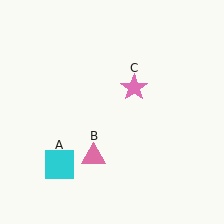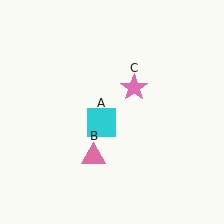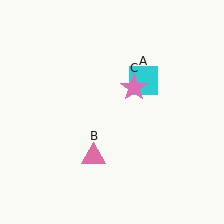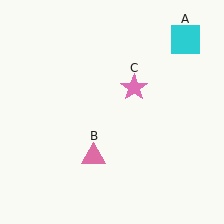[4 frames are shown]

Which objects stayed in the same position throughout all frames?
Pink triangle (object B) and pink star (object C) remained stationary.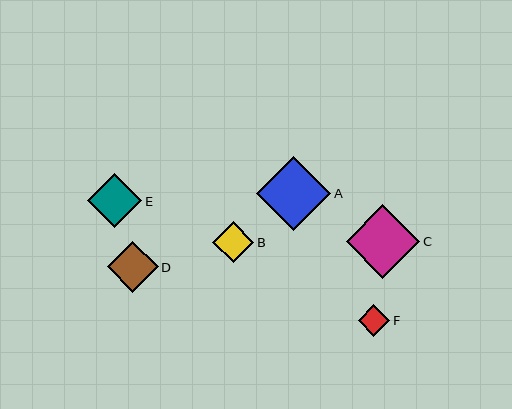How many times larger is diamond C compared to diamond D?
Diamond C is approximately 1.4 times the size of diamond D.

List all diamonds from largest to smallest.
From largest to smallest: A, C, E, D, B, F.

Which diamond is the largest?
Diamond A is the largest with a size of approximately 74 pixels.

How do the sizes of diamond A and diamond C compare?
Diamond A and diamond C are approximately the same size.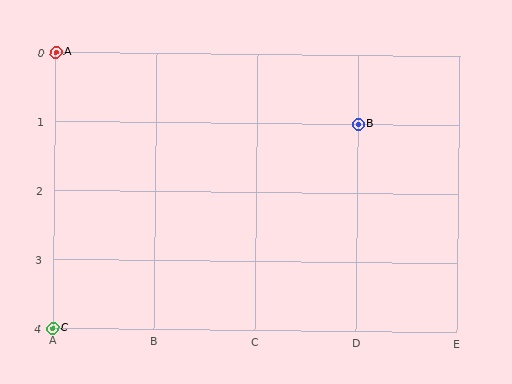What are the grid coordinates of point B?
Point B is at grid coordinates (D, 1).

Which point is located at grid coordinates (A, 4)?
Point C is at (A, 4).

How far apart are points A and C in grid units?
Points A and C are 4 rows apart.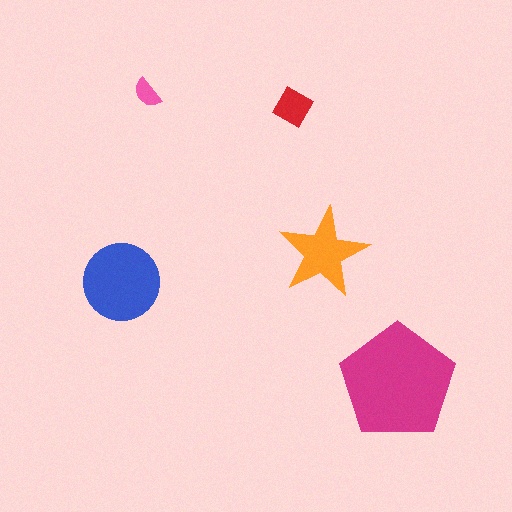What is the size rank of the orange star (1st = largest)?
3rd.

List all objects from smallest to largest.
The pink semicircle, the red diamond, the orange star, the blue circle, the magenta pentagon.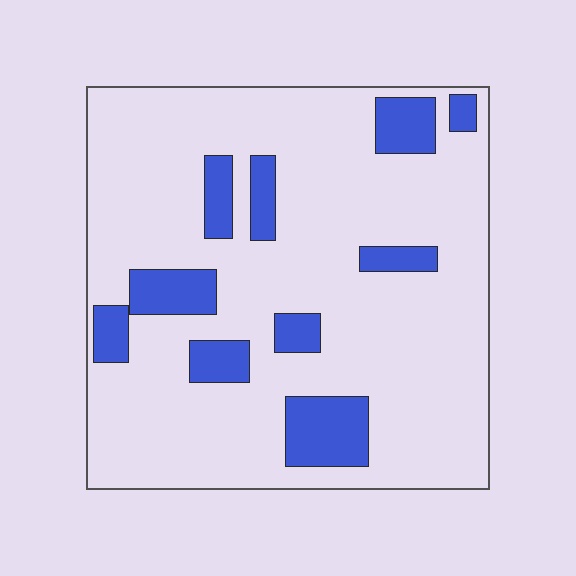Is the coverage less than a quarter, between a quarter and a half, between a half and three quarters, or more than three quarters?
Less than a quarter.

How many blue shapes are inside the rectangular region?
10.